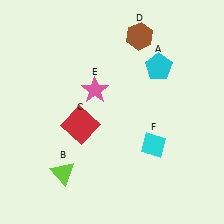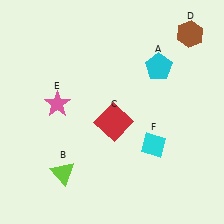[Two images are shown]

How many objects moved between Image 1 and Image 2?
3 objects moved between the two images.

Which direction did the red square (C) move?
The red square (C) moved right.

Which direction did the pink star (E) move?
The pink star (E) moved left.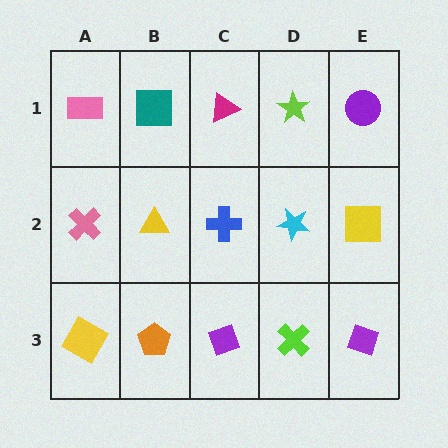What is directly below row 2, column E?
A purple diamond.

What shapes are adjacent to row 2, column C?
A magenta triangle (row 1, column C), a purple diamond (row 3, column C), a yellow triangle (row 2, column B), a cyan star (row 2, column D).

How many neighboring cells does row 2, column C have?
4.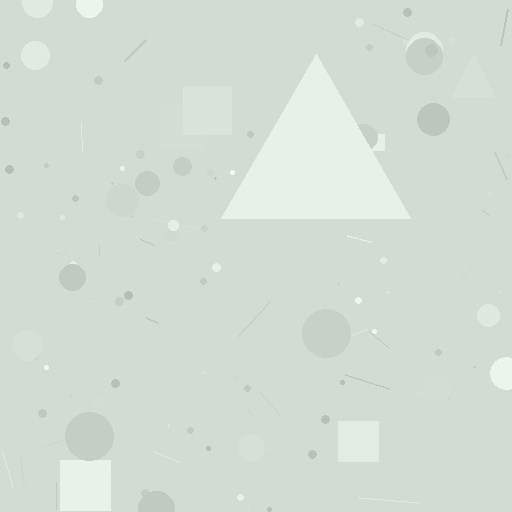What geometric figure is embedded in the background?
A triangle is embedded in the background.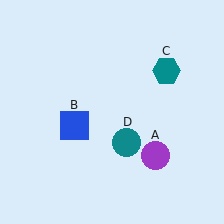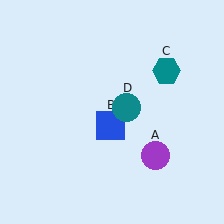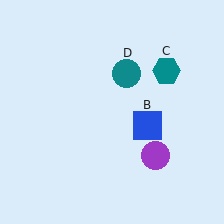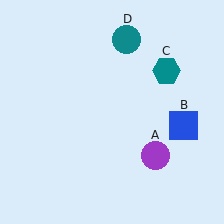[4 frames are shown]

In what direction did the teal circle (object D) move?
The teal circle (object D) moved up.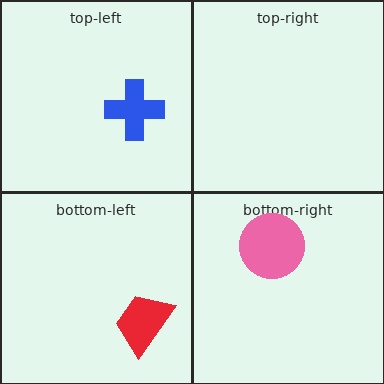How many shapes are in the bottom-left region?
1.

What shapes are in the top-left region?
The blue cross.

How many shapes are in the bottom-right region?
1.